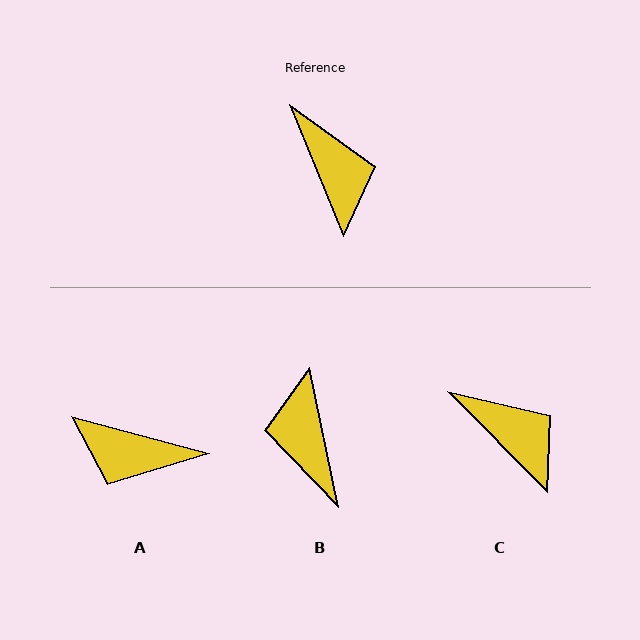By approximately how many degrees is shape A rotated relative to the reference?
Approximately 127 degrees clockwise.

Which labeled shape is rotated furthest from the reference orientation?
B, about 169 degrees away.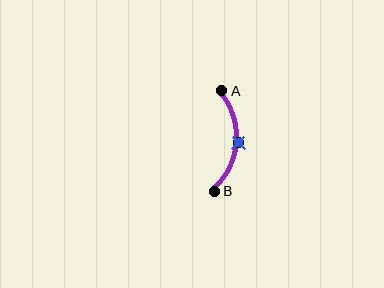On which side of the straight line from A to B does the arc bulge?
The arc bulges to the right of the straight line connecting A and B.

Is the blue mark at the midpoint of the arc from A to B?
Yes. The blue mark lies on the arc at equal arc-length from both A and B — it is the arc midpoint.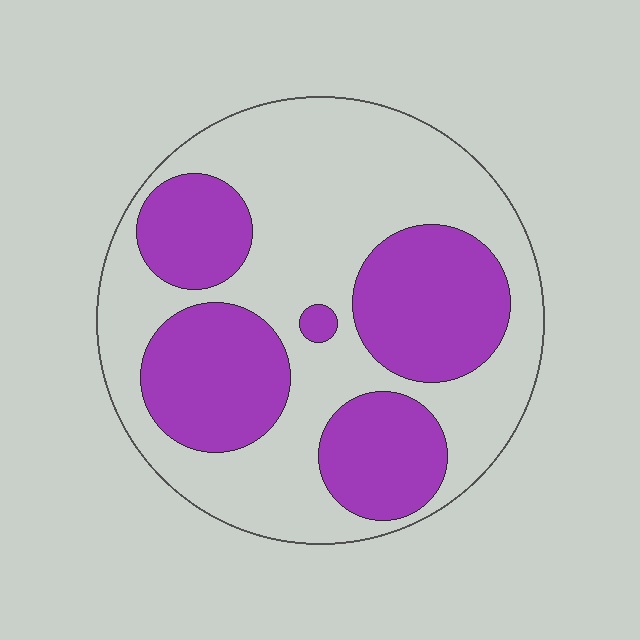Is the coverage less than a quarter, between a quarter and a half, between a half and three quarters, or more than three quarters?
Between a quarter and a half.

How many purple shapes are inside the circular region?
5.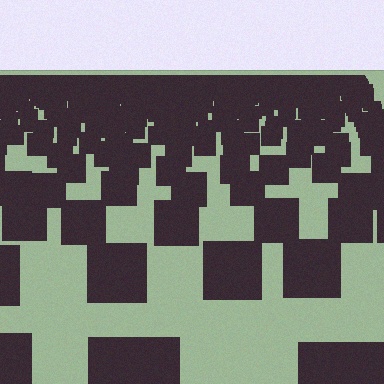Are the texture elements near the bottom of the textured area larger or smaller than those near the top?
Larger. Near the bottom, elements are closer to the viewer and appear at a bigger on-screen size.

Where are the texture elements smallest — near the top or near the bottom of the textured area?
Near the top.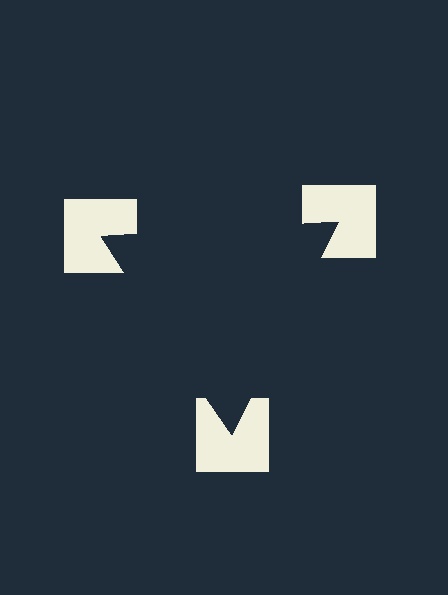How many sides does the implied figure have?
3 sides.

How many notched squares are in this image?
There are 3 — one at each vertex of the illusory triangle.